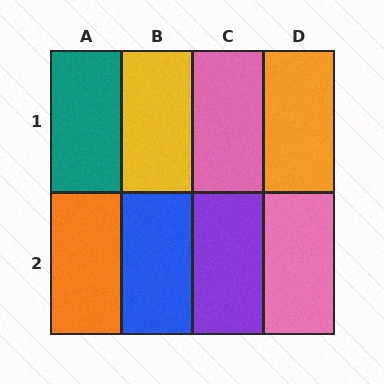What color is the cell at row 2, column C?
Purple.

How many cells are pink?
2 cells are pink.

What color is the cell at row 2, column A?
Orange.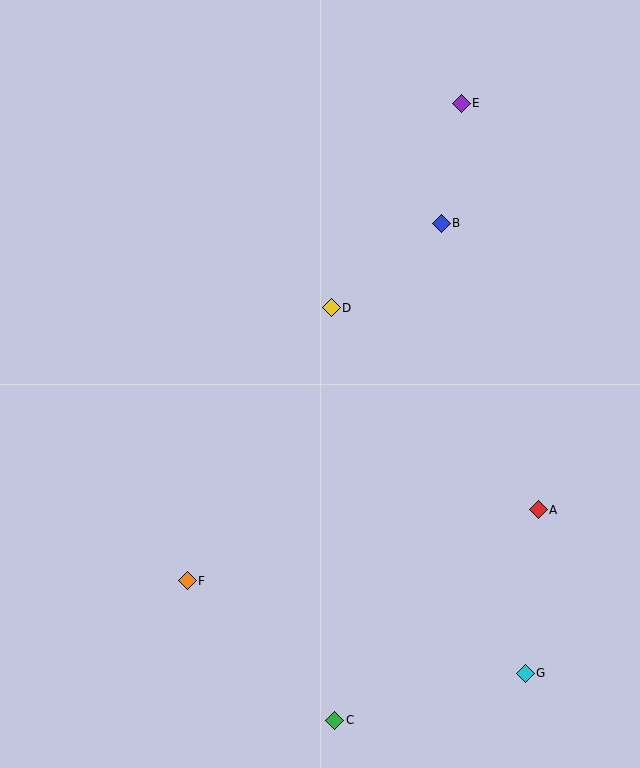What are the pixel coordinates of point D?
Point D is at (331, 308).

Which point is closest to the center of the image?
Point D at (331, 308) is closest to the center.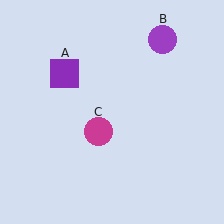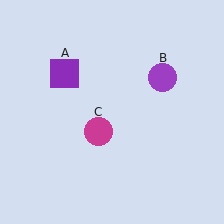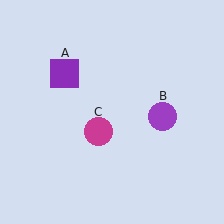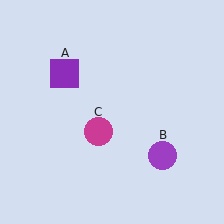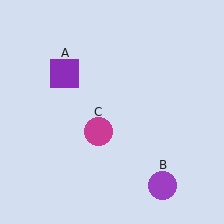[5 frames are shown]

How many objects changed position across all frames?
1 object changed position: purple circle (object B).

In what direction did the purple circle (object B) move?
The purple circle (object B) moved down.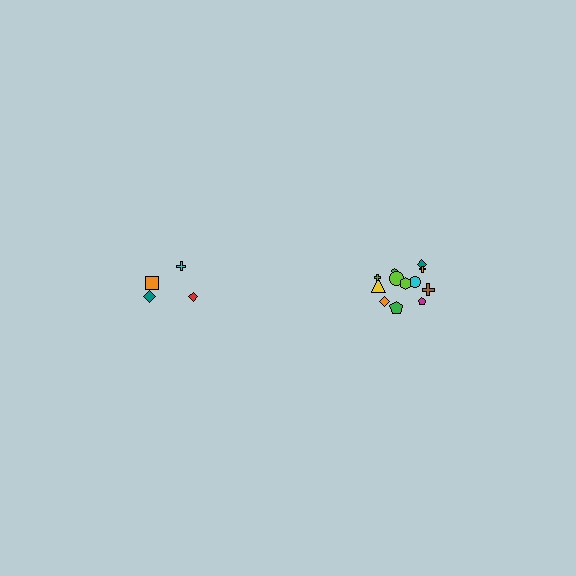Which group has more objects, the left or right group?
The right group.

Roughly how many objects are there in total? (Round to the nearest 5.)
Roughly 15 objects in total.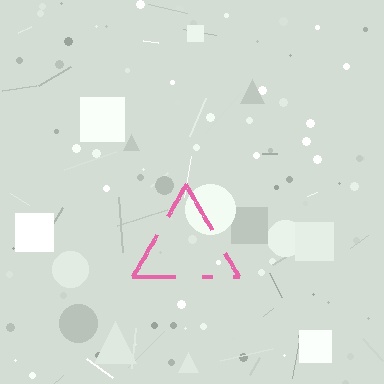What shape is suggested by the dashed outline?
The dashed outline suggests a triangle.